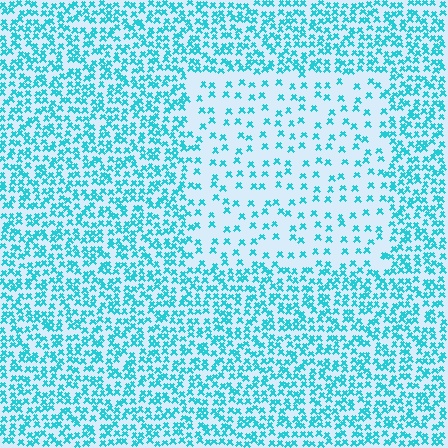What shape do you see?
I see a rectangle.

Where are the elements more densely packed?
The elements are more densely packed outside the rectangle boundary.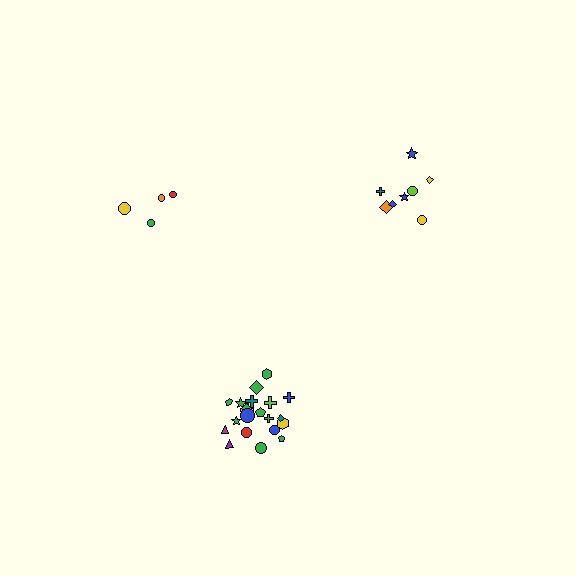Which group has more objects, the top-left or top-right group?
The top-right group.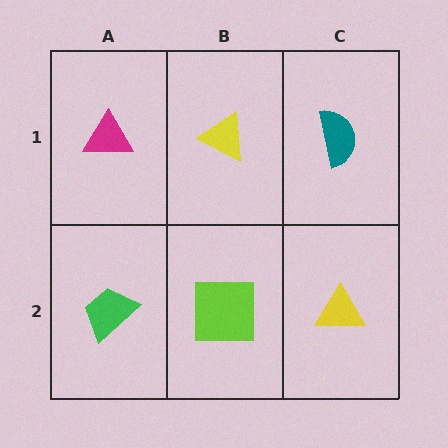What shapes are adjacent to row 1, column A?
A green trapezoid (row 2, column A), a yellow triangle (row 1, column B).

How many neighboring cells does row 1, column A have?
2.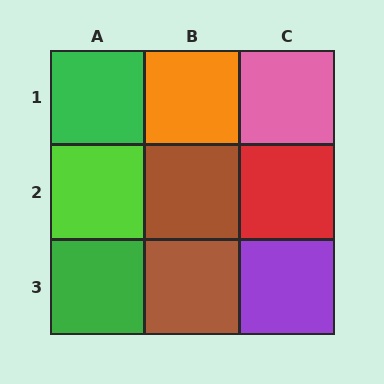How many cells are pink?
1 cell is pink.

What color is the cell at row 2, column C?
Red.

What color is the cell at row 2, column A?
Lime.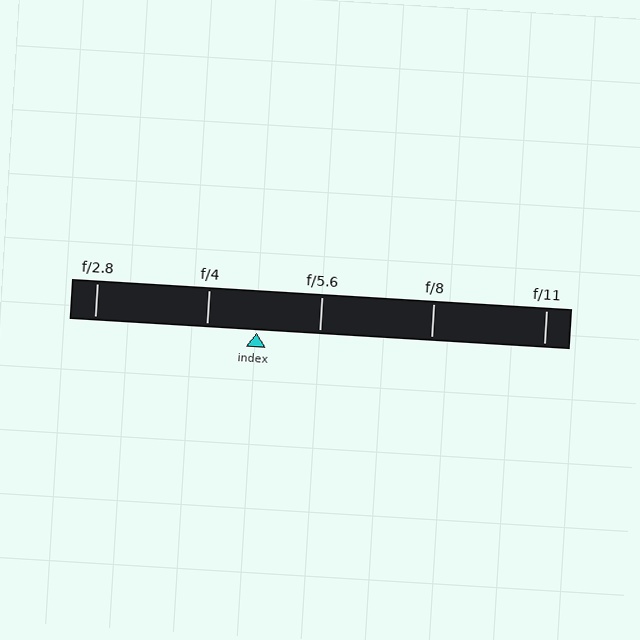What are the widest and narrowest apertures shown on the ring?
The widest aperture shown is f/2.8 and the narrowest is f/11.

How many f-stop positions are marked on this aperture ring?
There are 5 f-stop positions marked.